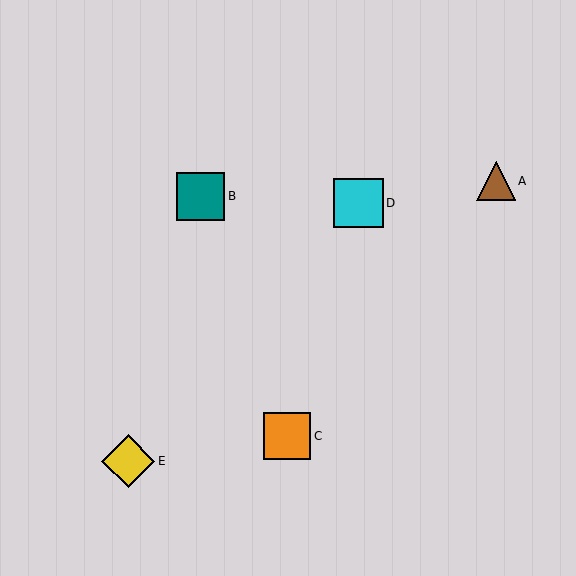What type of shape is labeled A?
Shape A is a brown triangle.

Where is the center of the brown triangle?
The center of the brown triangle is at (496, 181).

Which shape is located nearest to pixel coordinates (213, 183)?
The teal square (labeled B) at (200, 196) is nearest to that location.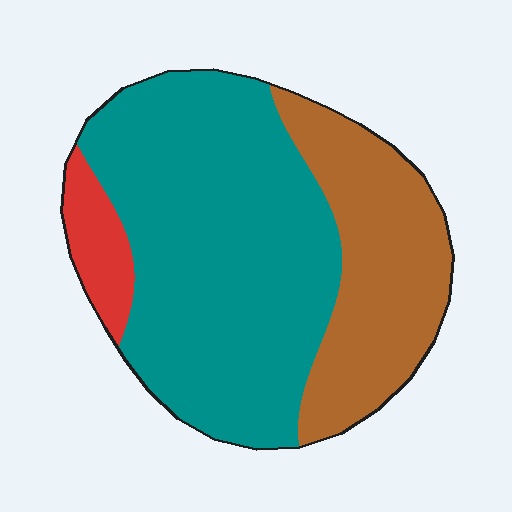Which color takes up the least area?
Red, at roughly 5%.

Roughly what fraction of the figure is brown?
Brown covers 30% of the figure.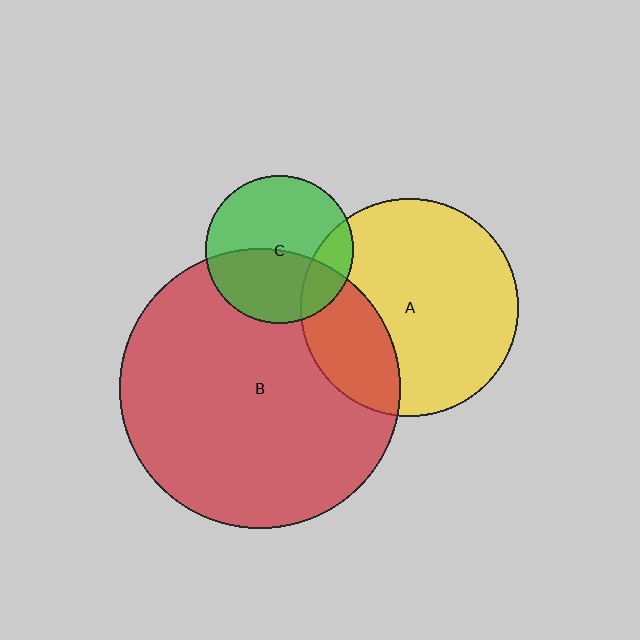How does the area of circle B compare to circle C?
Approximately 3.6 times.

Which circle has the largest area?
Circle B (red).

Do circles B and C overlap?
Yes.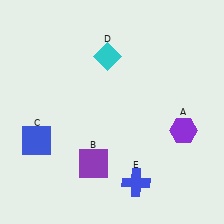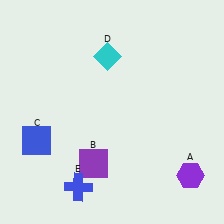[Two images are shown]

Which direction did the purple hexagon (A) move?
The purple hexagon (A) moved down.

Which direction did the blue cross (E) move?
The blue cross (E) moved left.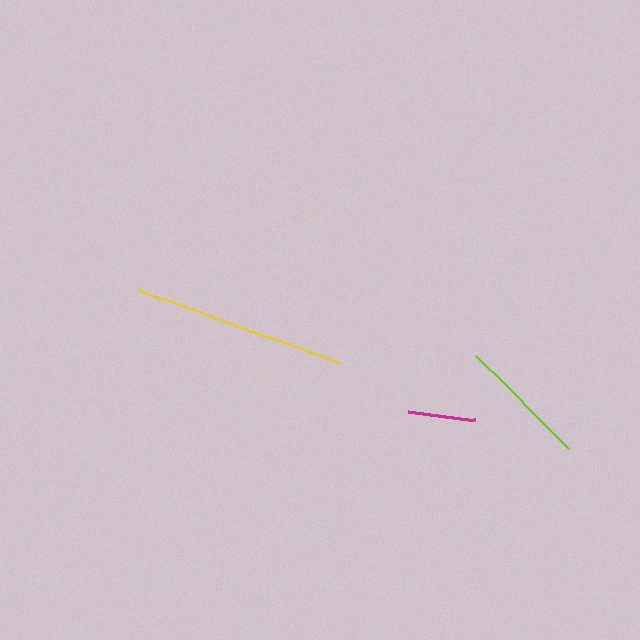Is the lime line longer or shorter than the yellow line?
The yellow line is longer than the lime line.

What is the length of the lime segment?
The lime segment is approximately 131 pixels long.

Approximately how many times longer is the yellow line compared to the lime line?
The yellow line is approximately 1.6 times the length of the lime line.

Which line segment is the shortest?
The magenta line is the shortest at approximately 68 pixels.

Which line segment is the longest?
The yellow line is the longest at approximately 215 pixels.